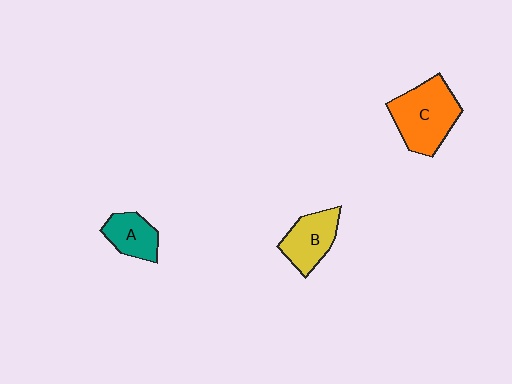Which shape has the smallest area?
Shape A (teal).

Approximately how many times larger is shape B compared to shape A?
Approximately 1.2 times.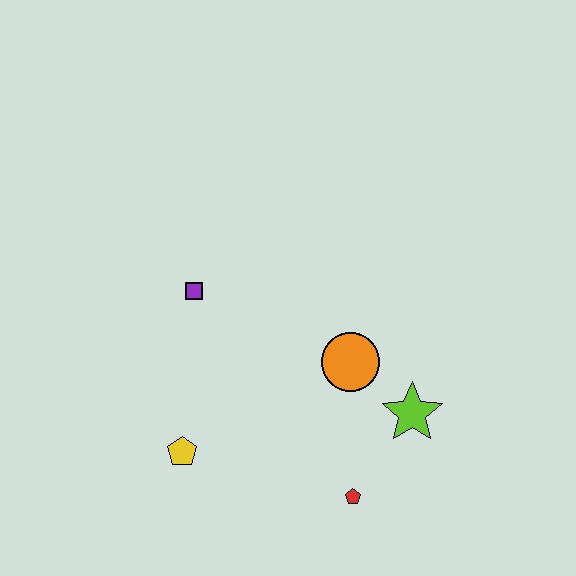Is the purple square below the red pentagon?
No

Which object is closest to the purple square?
The yellow pentagon is closest to the purple square.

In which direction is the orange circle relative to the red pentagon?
The orange circle is above the red pentagon.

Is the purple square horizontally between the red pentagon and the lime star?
No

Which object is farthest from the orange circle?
The yellow pentagon is farthest from the orange circle.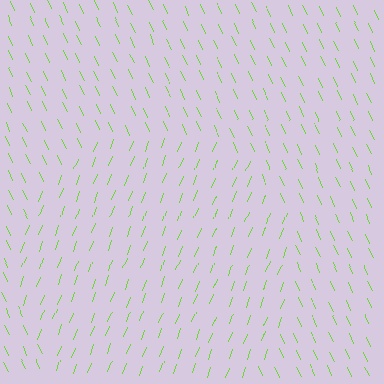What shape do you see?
I see a circle.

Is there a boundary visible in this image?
Yes, there is a texture boundary formed by a change in line orientation.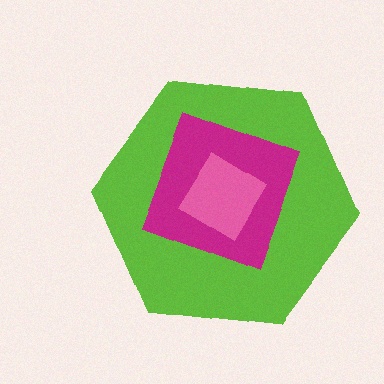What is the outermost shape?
The lime hexagon.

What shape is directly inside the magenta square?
The pink diamond.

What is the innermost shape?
The pink diamond.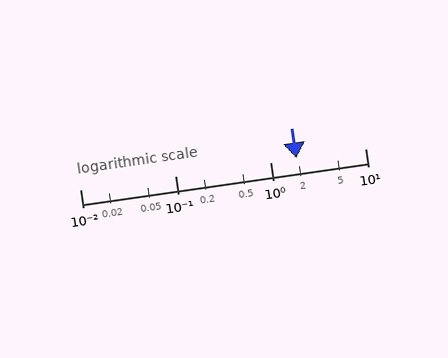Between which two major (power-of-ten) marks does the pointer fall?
The pointer is between 1 and 10.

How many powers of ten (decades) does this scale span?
The scale spans 3 decades, from 0.01 to 10.